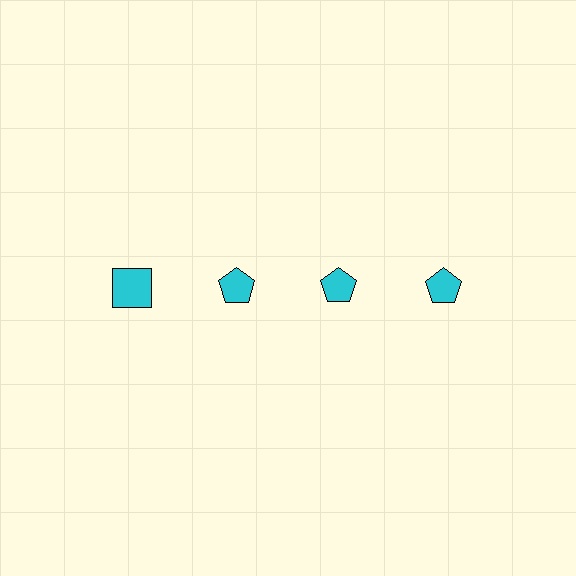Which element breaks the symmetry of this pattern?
The cyan square in the top row, leftmost column breaks the symmetry. All other shapes are cyan pentagons.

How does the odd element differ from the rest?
It has a different shape: square instead of pentagon.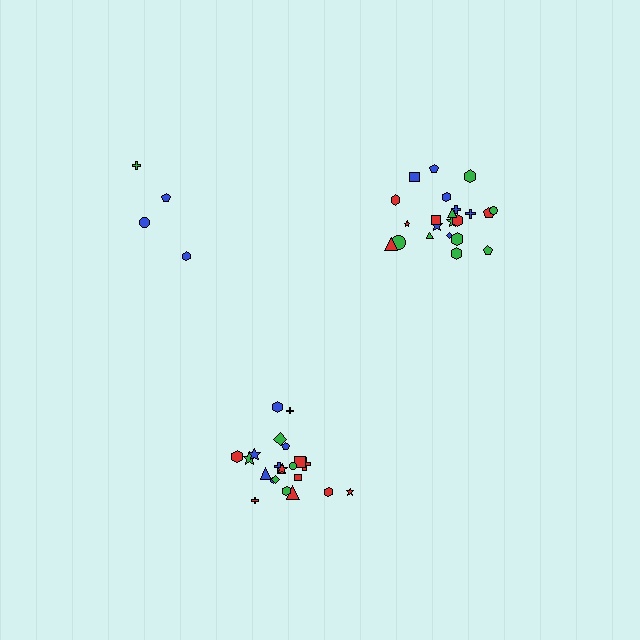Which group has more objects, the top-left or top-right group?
The top-right group.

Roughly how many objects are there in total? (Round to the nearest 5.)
Roughly 50 objects in total.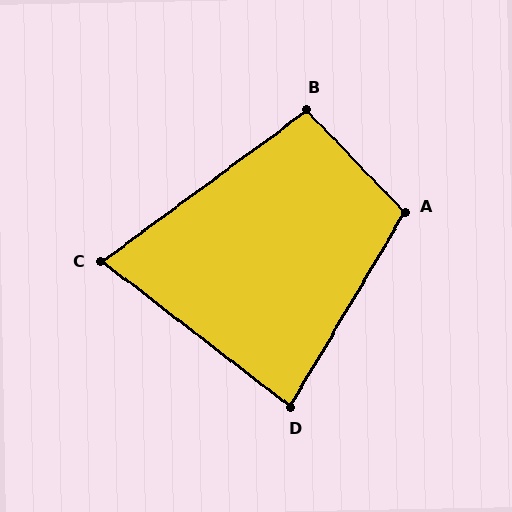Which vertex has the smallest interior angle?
C, at approximately 74 degrees.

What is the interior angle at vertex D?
Approximately 83 degrees (acute).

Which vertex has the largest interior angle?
A, at approximately 106 degrees.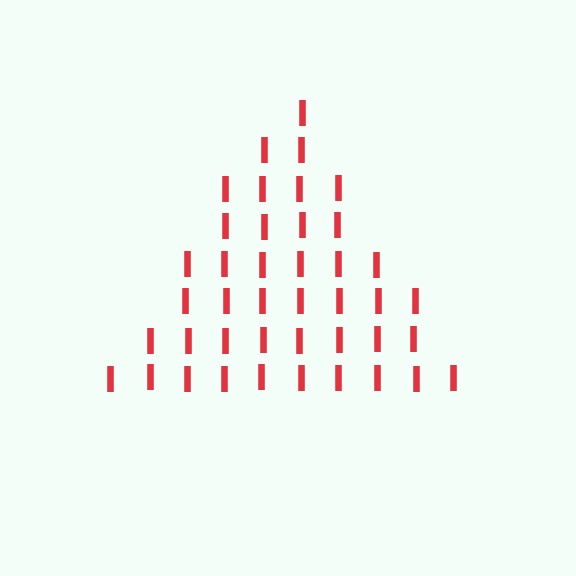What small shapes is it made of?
It is made of small letter I's.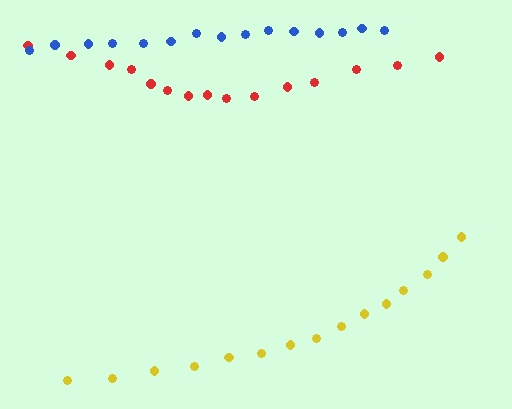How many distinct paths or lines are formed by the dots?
There are 3 distinct paths.